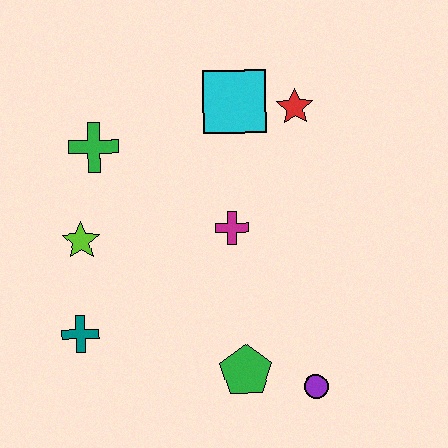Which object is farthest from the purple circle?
The green cross is farthest from the purple circle.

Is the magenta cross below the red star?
Yes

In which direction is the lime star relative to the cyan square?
The lime star is to the left of the cyan square.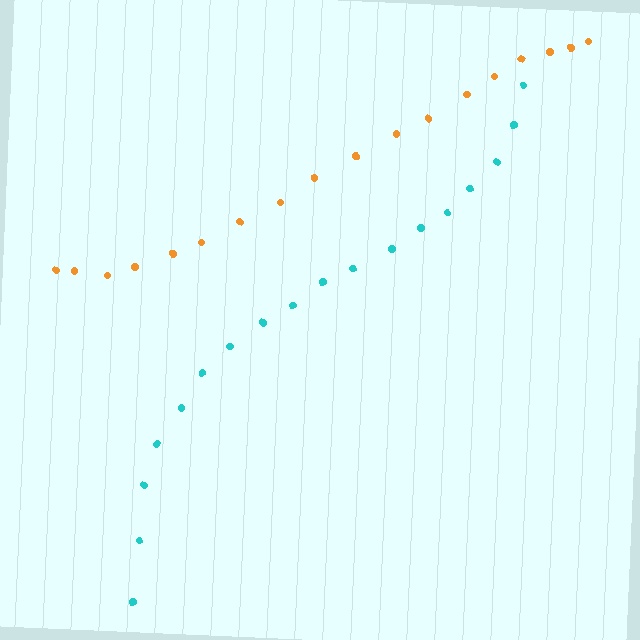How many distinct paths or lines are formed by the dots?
There are 2 distinct paths.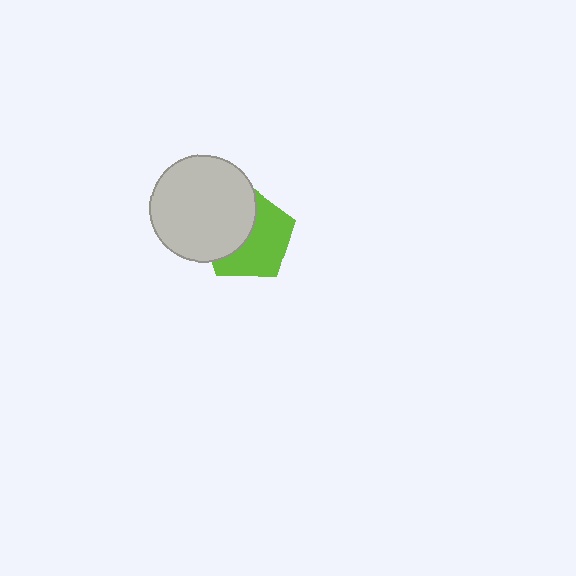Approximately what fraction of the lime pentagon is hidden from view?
Roughly 44% of the lime pentagon is hidden behind the light gray circle.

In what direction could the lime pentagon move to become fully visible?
The lime pentagon could move right. That would shift it out from behind the light gray circle entirely.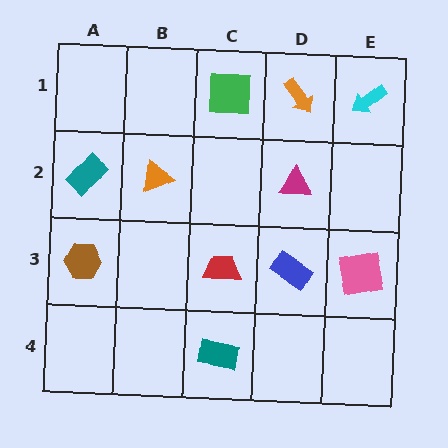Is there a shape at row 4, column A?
No, that cell is empty.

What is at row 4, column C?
A teal rectangle.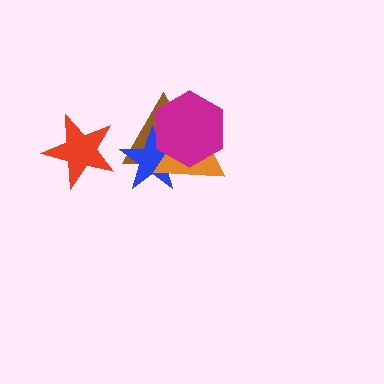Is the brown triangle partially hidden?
Yes, it is partially covered by another shape.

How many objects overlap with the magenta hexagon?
3 objects overlap with the magenta hexagon.